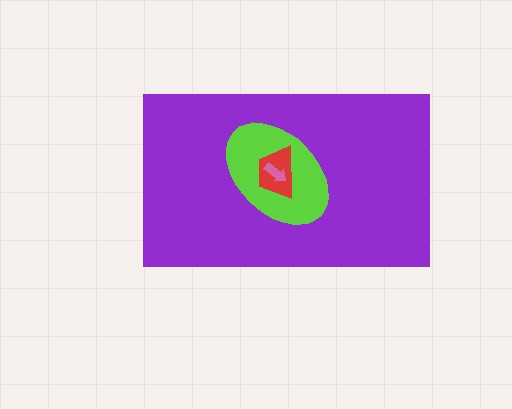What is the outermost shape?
The purple rectangle.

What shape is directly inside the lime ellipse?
The red trapezoid.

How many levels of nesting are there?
4.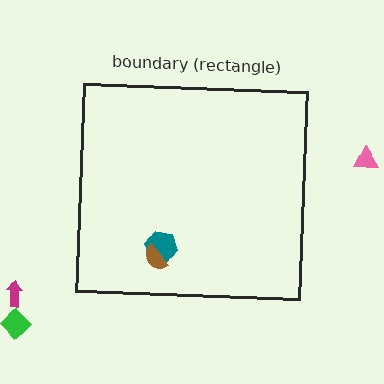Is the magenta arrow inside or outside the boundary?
Outside.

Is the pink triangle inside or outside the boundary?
Outside.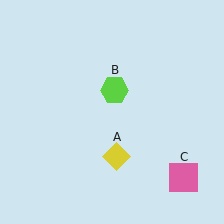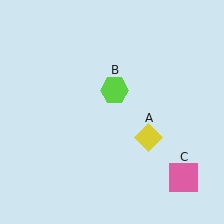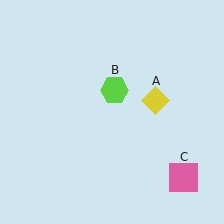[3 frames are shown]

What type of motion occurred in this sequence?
The yellow diamond (object A) rotated counterclockwise around the center of the scene.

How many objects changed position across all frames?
1 object changed position: yellow diamond (object A).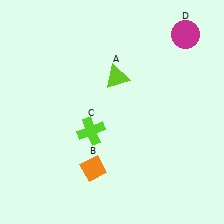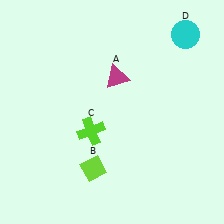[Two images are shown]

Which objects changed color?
A changed from lime to magenta. B changed from orange to lime. D changed from magenta to cyan.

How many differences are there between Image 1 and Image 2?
There are 3 differences between the two images.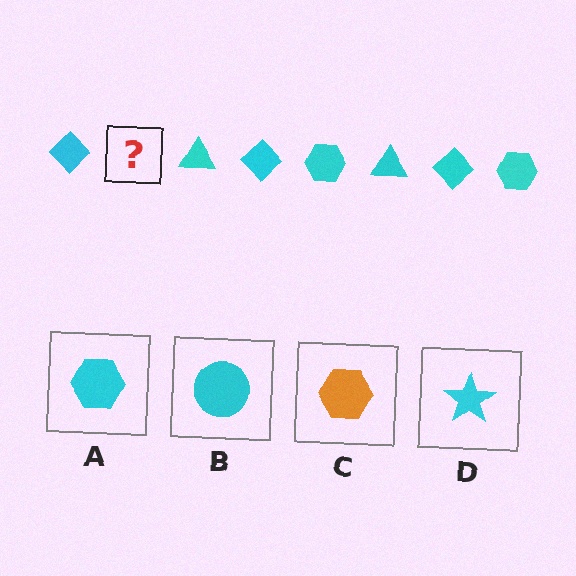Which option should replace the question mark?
Option A.